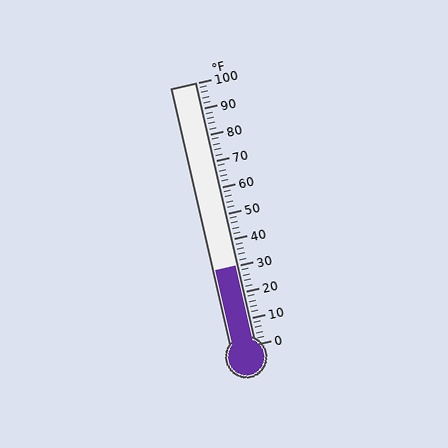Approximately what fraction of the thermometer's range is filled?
The thermometer is filled to approximately 30% of its range.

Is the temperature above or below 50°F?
The temperature is below 50°F.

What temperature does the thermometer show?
The thermometer shows approximately 30°F.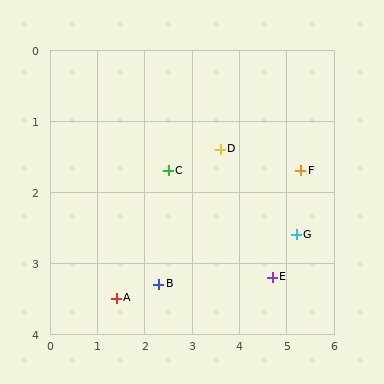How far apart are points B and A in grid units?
Points B and A are about 0.9 grid units apart.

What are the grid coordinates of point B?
Point B is at approximately (2.3, 3.3).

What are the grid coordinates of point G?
Point G is at approximately (5.2, 2.6).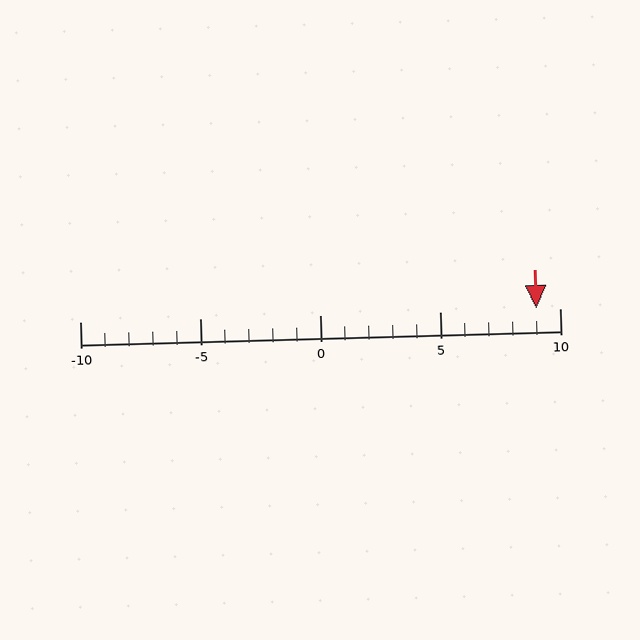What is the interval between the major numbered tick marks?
The major tick marks are spaced 5 units apart.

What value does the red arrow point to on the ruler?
The red arrow points to approximately 9.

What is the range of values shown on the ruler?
The ruler shows values from -10 to 10.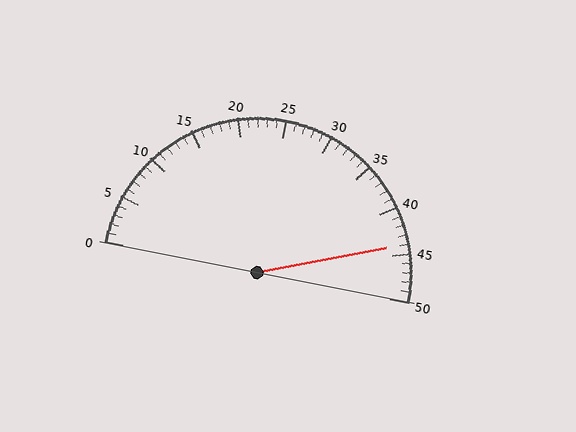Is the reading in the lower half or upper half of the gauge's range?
The reading is in the upper half of the range (0 to 50).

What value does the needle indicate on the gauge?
The needle indicates approximately 44.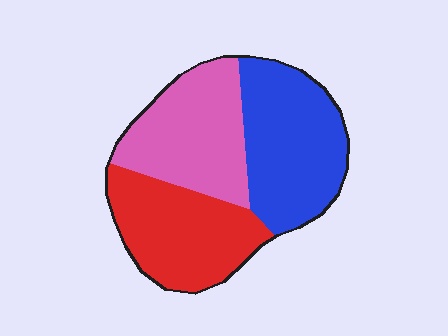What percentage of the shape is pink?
Pink takes up between a sixth and a third of the shape.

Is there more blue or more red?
Blue.